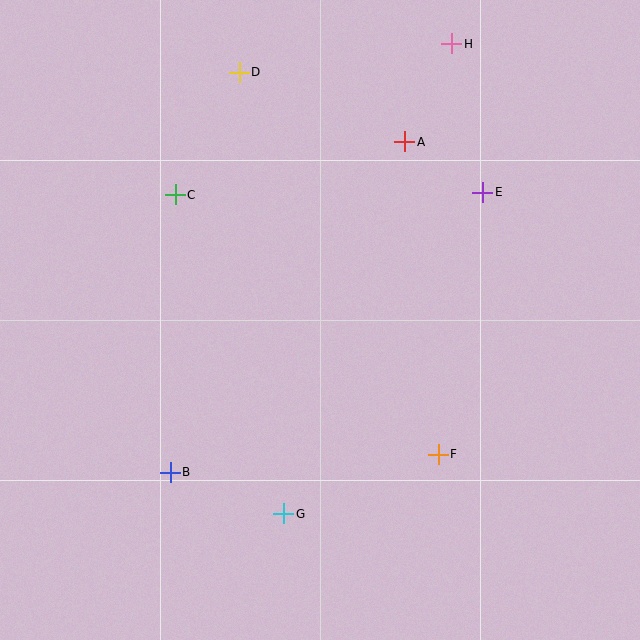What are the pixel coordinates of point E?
Point E is at (483, 192).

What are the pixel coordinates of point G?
Point G is at (284, 514).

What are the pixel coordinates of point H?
Point H is at (452, 44).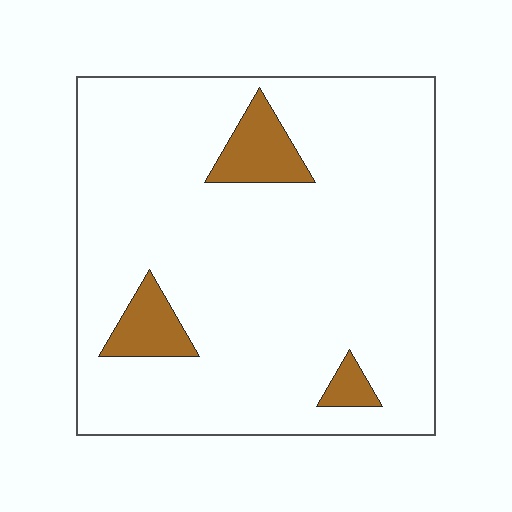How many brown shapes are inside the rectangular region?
3.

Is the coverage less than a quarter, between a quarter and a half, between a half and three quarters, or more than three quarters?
Less than a quarter.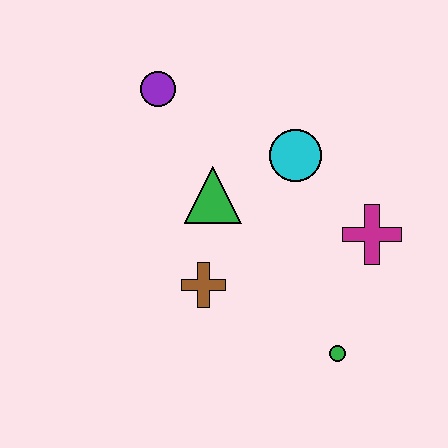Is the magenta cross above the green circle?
Yes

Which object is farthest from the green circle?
The purple circle is farthest from the green circle.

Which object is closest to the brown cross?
The green triangle is closest to the brown cross.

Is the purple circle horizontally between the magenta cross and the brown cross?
No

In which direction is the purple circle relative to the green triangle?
The purple circle is above the green triangle.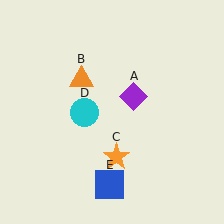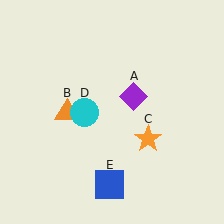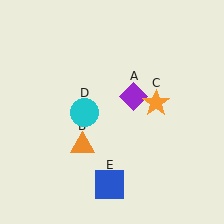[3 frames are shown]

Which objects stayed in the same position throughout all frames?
Purple diamond (object A) and cyan circle (object D) and blue square (object E) remained stationary.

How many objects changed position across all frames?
2 objects changed position: orange triangle (object B), orange star (object C).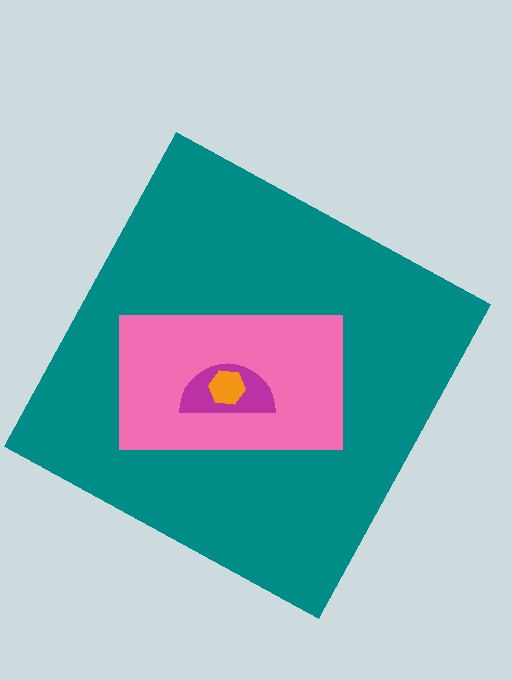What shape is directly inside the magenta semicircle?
The orange hexagon.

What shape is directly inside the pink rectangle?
The magenta semicircle.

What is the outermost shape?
The teal square.